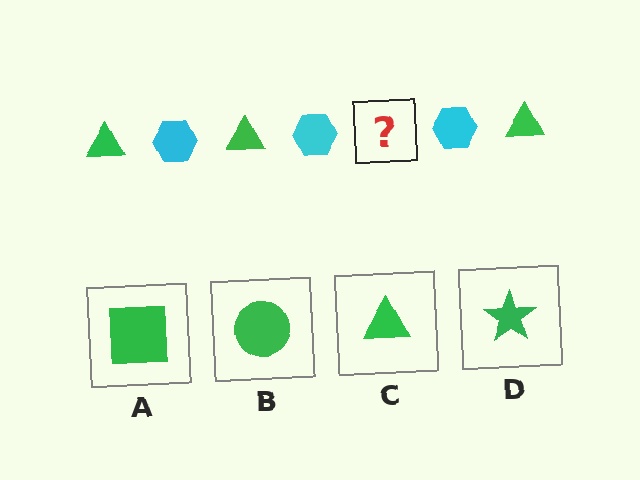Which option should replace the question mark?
Option C.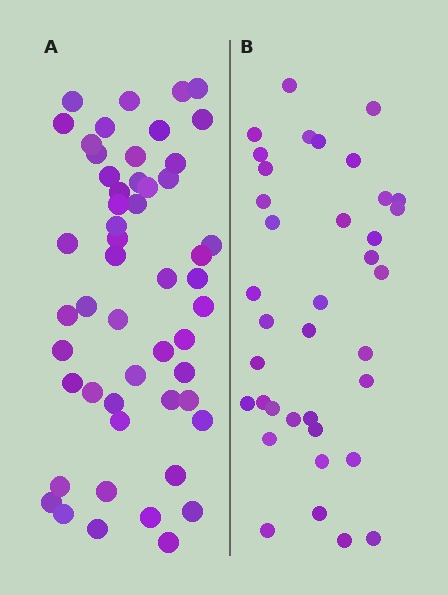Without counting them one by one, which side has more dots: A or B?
Region A (the left region) has more dots.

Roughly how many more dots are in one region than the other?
Region A has approximately 15 more dots than region B.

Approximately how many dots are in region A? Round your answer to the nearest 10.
About 50 dots. (The exact count is 52, which rounds to 50.)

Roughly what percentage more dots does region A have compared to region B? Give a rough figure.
About 40% more.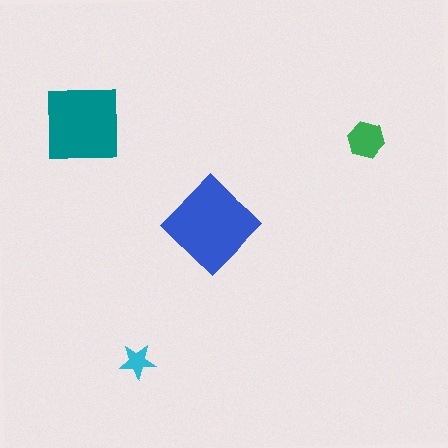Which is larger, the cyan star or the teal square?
The teal square.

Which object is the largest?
The blue diamond.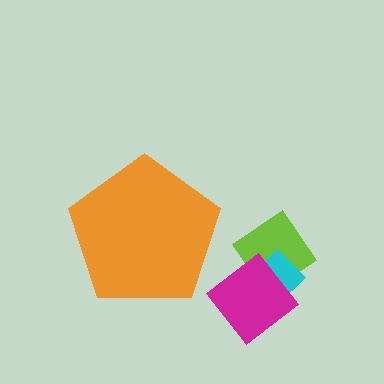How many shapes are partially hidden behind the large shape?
0 shapes are partially hidden.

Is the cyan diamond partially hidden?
No, the cyan diamond is fully visible.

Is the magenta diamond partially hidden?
No, the magenta diamond is fully visible.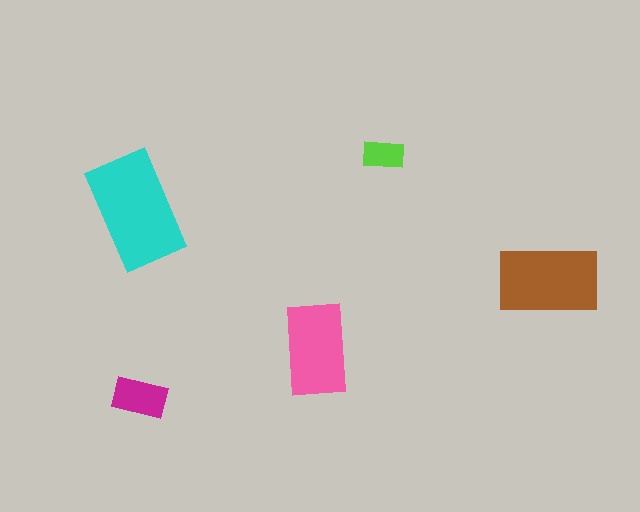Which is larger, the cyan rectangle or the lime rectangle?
The cyan one.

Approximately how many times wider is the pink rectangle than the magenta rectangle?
About 1.5 times wider.